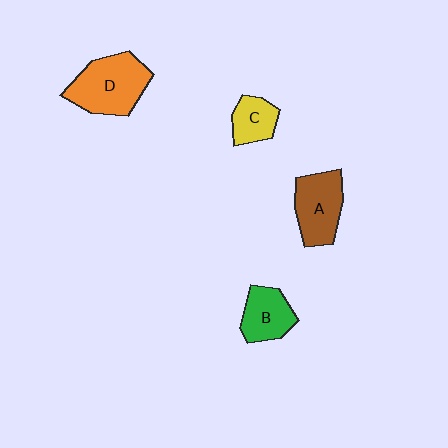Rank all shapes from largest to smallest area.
From largest to smallest: D (orange), A (brown), B (green), C (yellow).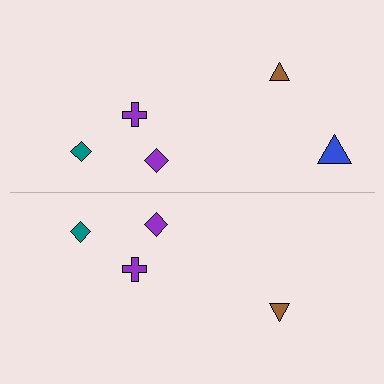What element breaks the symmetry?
A blue triangle is missing from the bottom side.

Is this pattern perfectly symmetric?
No, the pattern is not perfectly symmetric. A blue triangle is missing from the bottom side.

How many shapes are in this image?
There are 9 shapes in this image.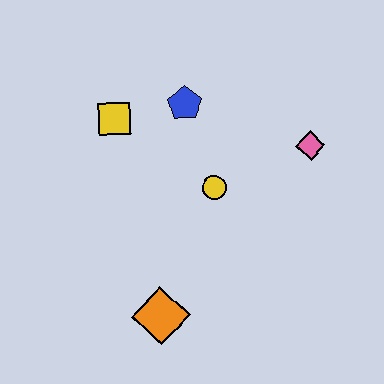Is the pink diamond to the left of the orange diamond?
No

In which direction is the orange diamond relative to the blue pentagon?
The orange diamond is below the blue pentagon.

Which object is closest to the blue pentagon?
The yellow square is closest to the blue pentagon.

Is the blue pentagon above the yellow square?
Yes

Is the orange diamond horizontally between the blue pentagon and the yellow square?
Yes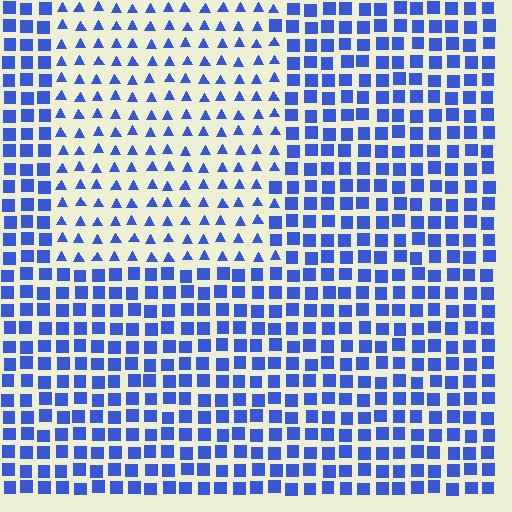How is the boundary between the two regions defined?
The boundary is defined by a change in element shape: triangles inside vs. squares outside. All elements share the same color and spacing.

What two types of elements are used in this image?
The image uses triangles inside the rectangle region and squares outside it.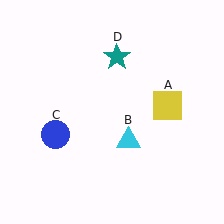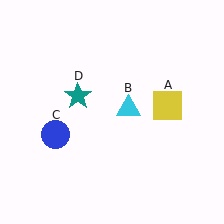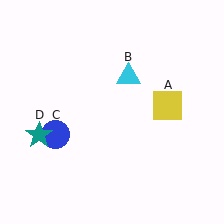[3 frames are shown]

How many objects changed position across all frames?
2 objects changed position: cyan triangle (object B), teal star (object D).